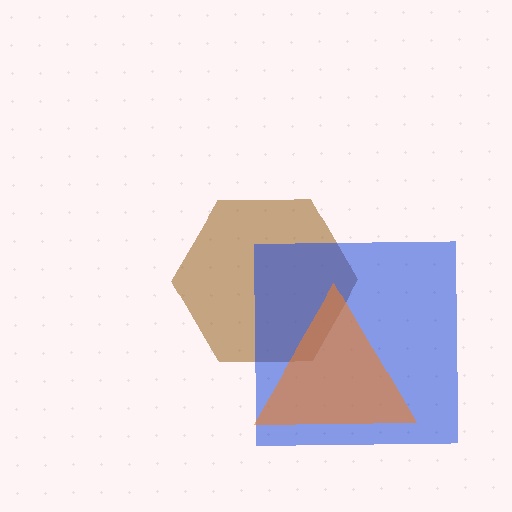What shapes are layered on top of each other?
The layered shapes are: a brown hexagon, a blue square, an orange triangle.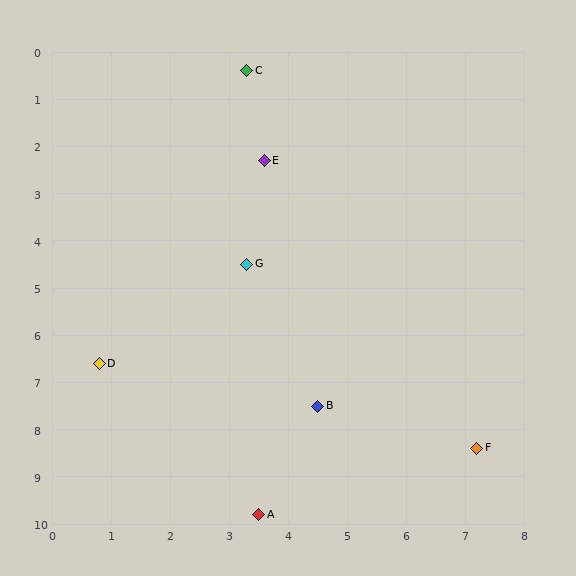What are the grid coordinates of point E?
Point E is at approximately (3.6, 2.3).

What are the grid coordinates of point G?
Point G is at approximately (3.3, 4.5).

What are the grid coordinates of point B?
Point B is at approximately (4.5, 7.5).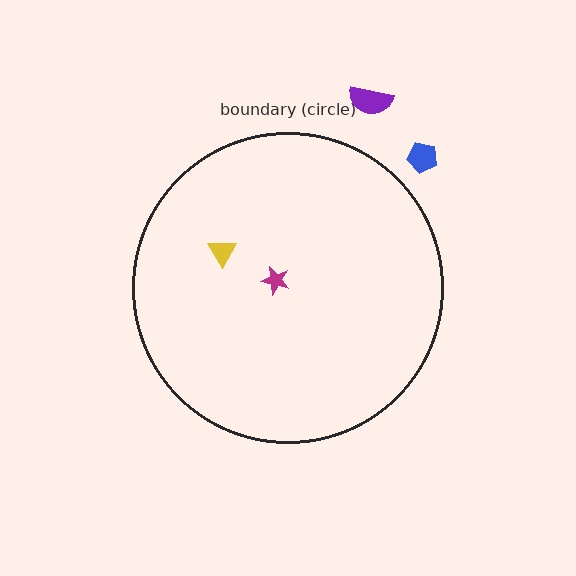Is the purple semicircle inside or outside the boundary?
Outside.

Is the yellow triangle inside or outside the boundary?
Inside.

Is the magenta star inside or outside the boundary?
Inside.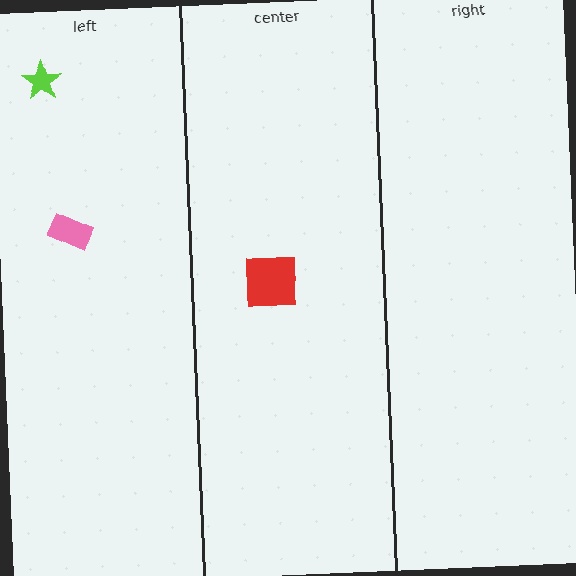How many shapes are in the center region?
1.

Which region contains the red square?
The center region.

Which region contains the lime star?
The left region.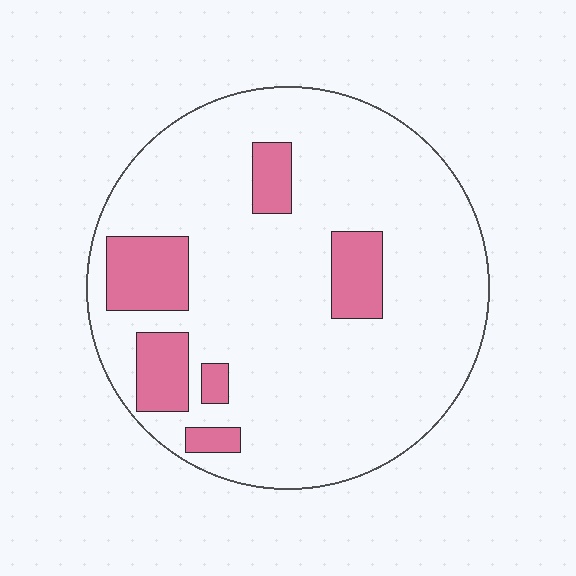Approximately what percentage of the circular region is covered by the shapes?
Approximately 15%.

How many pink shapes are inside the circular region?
6.